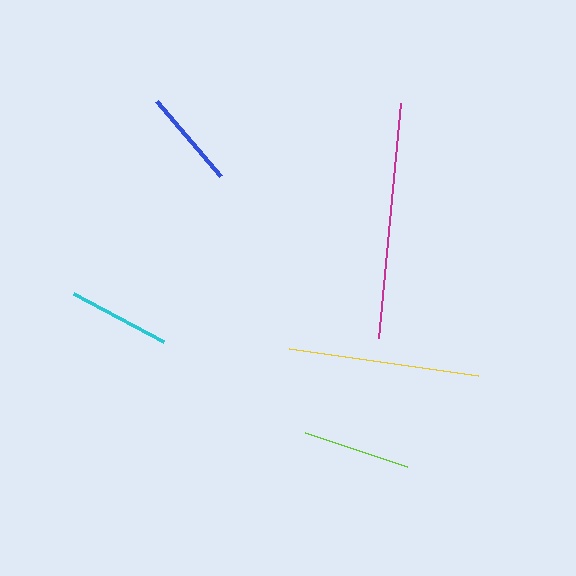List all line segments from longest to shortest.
From longest to shortest: magenta, yellow, lime, cyan, blue.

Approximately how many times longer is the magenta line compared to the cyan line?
The magenta line is approximately 2.3 times the length of the cyan line.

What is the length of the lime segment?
The lime segment is approximately 107 pixels long.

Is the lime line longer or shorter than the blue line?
The lime line is longer than the blue line.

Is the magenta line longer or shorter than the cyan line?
The magenta line is longer than the cyan line.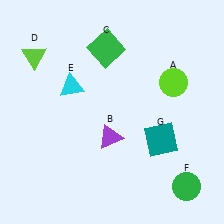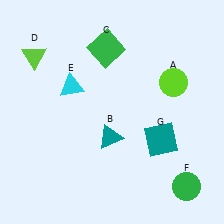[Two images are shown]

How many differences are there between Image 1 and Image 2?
There is 1 difference between the two images.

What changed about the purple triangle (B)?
In Image 1, B is purple. In Image 2, it changed to teal.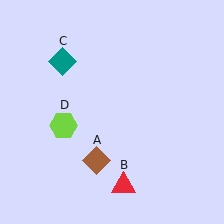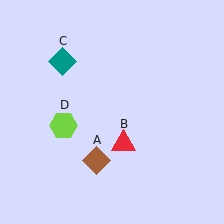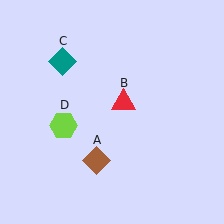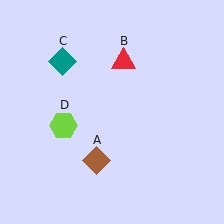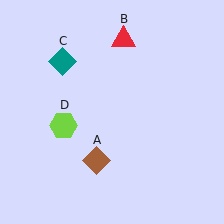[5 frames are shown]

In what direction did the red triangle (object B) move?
The red triangle (object B) moved up.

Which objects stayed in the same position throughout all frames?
Brown diamond (object A) and teal diamond (object C) and lime hexagon (object D) remained stationary.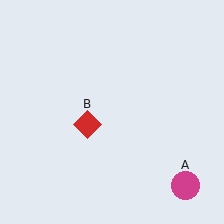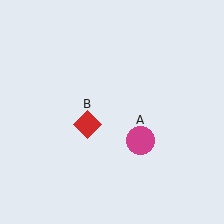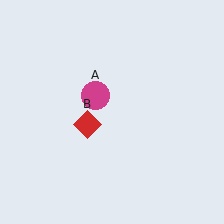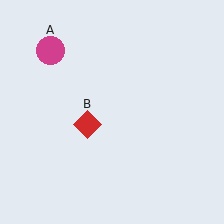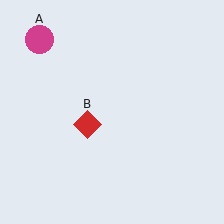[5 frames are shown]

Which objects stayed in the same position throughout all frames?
Red diamond (object B) remained stationary.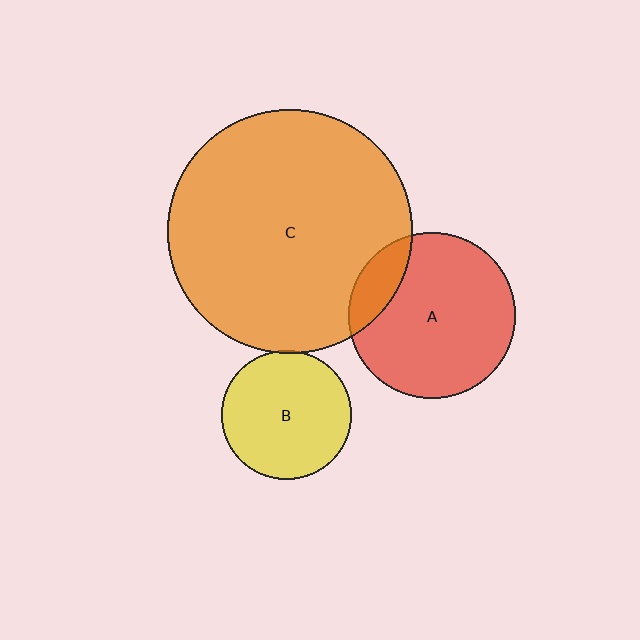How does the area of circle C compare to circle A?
Approximately 2.1 times.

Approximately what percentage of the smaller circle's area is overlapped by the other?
Approximately 15%.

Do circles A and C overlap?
Yes.